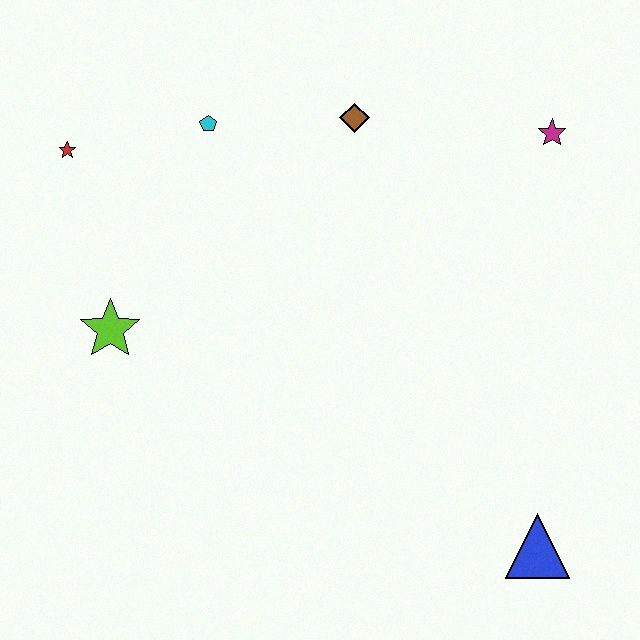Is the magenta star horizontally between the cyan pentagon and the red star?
No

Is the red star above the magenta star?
No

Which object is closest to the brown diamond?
The cyan pentagon is closest to the brown diamond.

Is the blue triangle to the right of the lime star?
Yes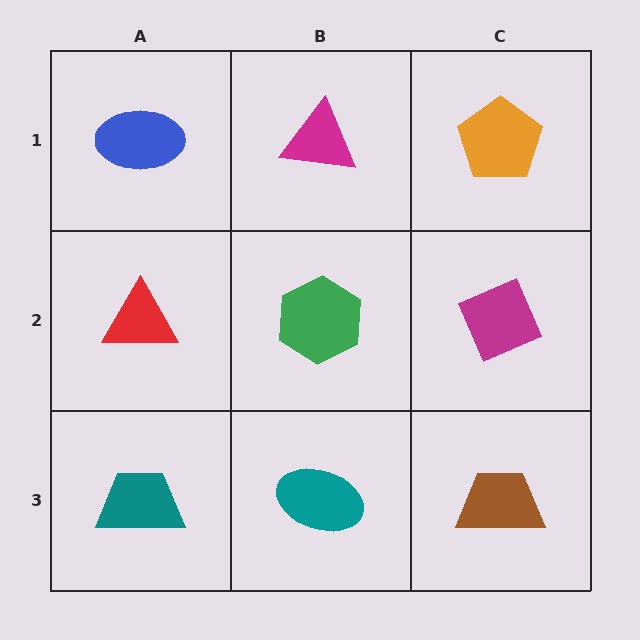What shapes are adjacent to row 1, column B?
A green hexagon (row 2, column B), a blue ellipse (row 1, column A), an orange pentagon (row 1, column C).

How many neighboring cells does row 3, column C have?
2.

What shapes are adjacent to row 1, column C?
A magenta diamond (row 2, column C), a magenta triangle (row 1, column B).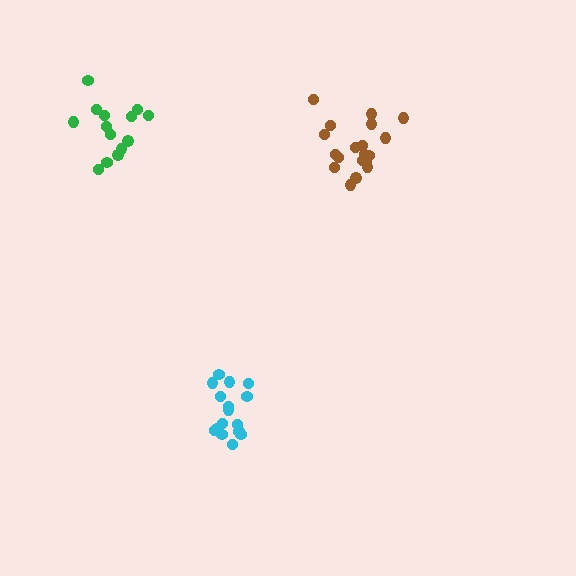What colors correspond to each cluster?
The clusters are colored: green, cyan, brown.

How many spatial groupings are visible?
There are 3 spatial groupings.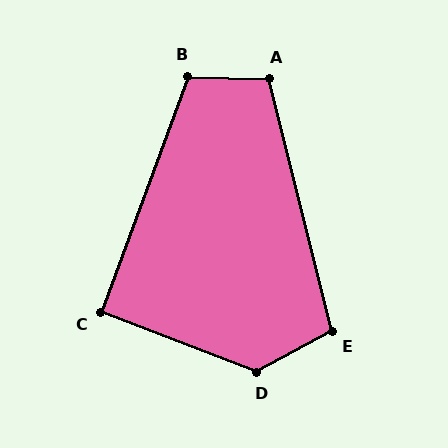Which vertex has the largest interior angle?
D, at approximately 130 degrees.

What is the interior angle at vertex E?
Approximately 105 degrees (obtuse).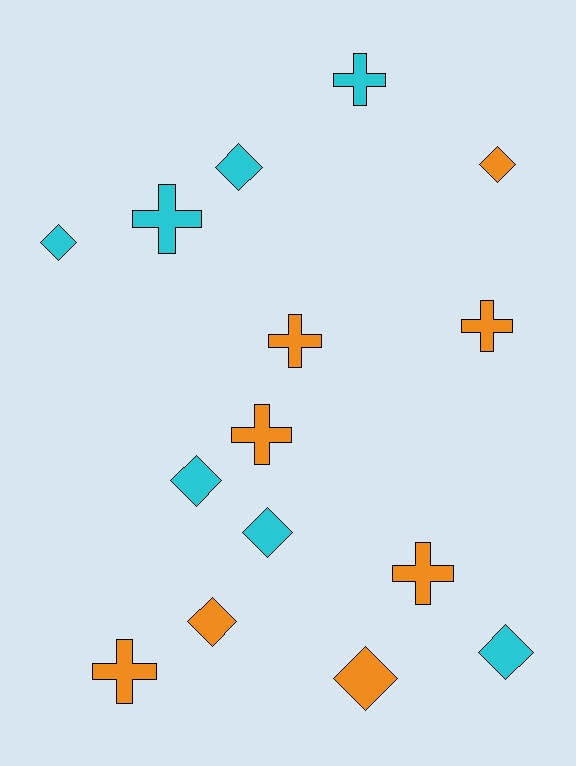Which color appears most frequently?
Orange, with 8 objects.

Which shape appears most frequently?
Diamond, with 8 objects.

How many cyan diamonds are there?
There are 5 cyan diamonds.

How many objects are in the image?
There are 15 objects.